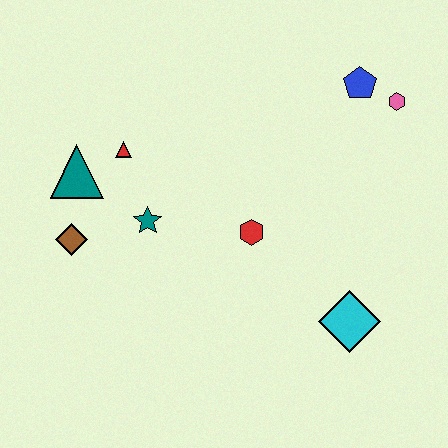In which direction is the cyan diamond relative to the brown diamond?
The cyan diamond is to the right of the brown diamond.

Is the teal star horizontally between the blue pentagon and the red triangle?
Yes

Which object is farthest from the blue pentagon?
The brown diamond is farthest from the blue pentagon.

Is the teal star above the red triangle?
No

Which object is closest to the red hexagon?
The teal star is closest to the red hexagon.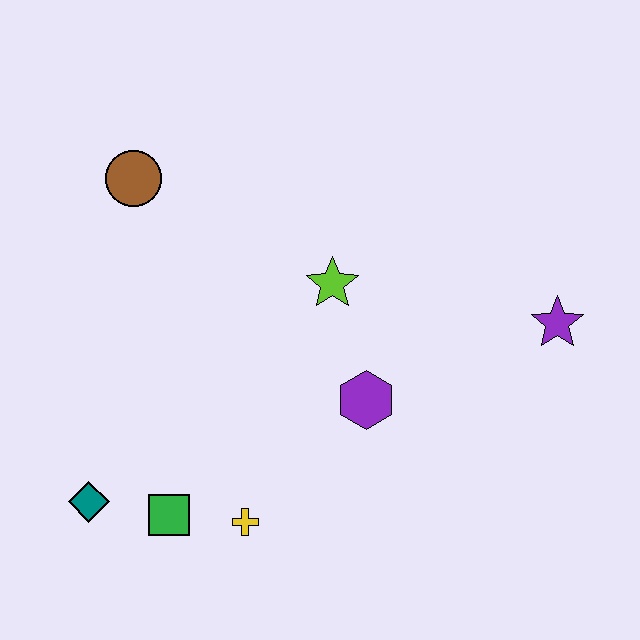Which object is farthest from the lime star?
The teal diamond is farthest from the lime star.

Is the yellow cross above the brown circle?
No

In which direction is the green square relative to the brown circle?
The green square is below the brown circle.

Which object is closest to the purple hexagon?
The lime star is closest to the purple hexagon.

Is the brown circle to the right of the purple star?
No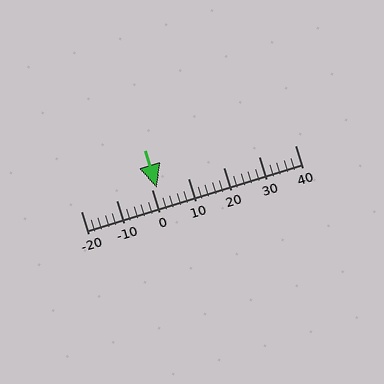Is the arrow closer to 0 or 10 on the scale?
The arrow is closer to 0.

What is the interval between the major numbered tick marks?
The major tick marks are spaced 10 units apart.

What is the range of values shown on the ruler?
The ruler shows values from -20 to 40.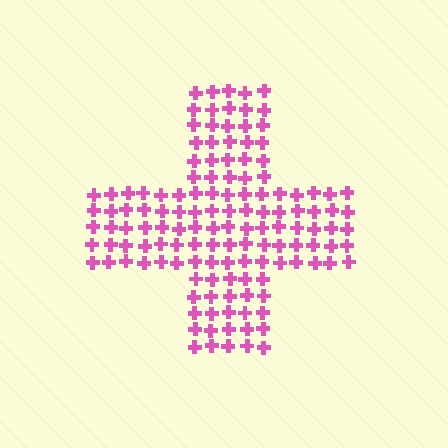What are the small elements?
The small elements are crosses.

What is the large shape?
The large shape is a cross.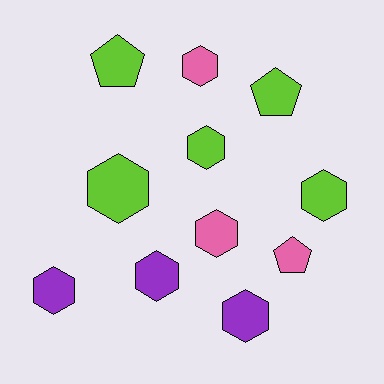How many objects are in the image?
There are 11 objects.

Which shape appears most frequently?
Hexagon, with 8 objects.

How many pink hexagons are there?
There are 2 pink hexagons.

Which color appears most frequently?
Lime, with 5 objects.